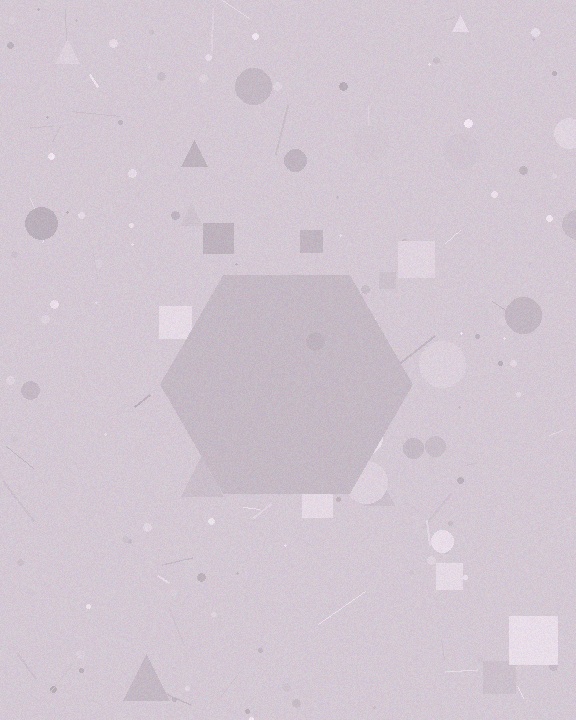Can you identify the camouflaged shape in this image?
The camouflaged shape is a hexagon.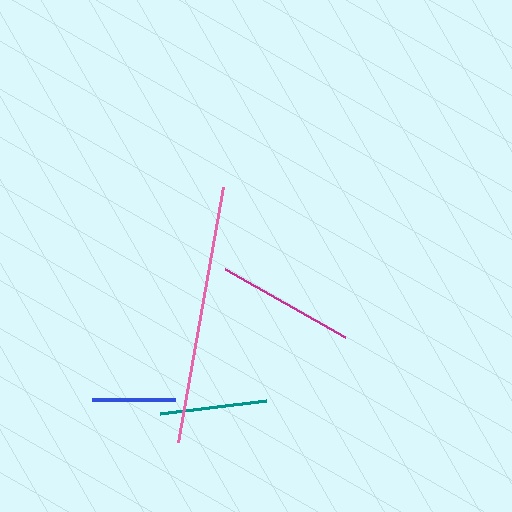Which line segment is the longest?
The pink line is the longest at approximately 259 pixels.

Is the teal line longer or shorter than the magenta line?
The magenta line is longer than the teal line.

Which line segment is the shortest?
The blue line is the shortest at approximately 82 pixels.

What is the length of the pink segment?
The pink segment is approximately 259 pixels long.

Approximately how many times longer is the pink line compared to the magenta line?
The pink line is approximately 1.9 times the length of the magenta line.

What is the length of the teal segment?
The teal segment is approximately 107 pixels long.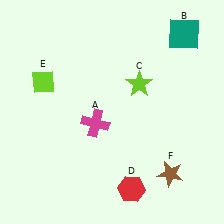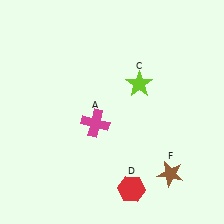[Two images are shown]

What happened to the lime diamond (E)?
The lime diamond (E) was removed in Image 2. It was in the top-left area of Image 1.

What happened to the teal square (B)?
The teal square (B) was removed in Image 2. It was in the top-right area of Image 1.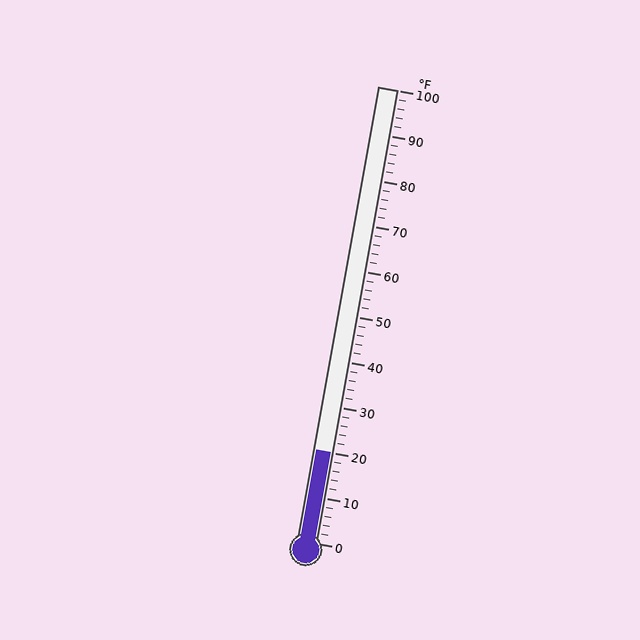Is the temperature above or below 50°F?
The temperature is below 50°F.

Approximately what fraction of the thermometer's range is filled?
The thermometer is filled to approximately 20% of its range.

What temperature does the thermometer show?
The thermometer shows approximately 20°F.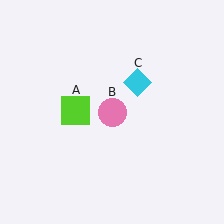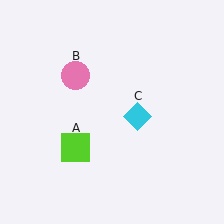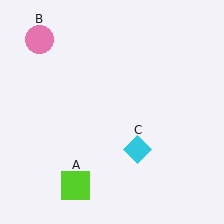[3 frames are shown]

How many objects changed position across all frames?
3 objects changed position: lime square (object A), pink circle (object B), cyan diamond (object C).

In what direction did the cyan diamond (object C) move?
The cyan diamond (object C) moved down.